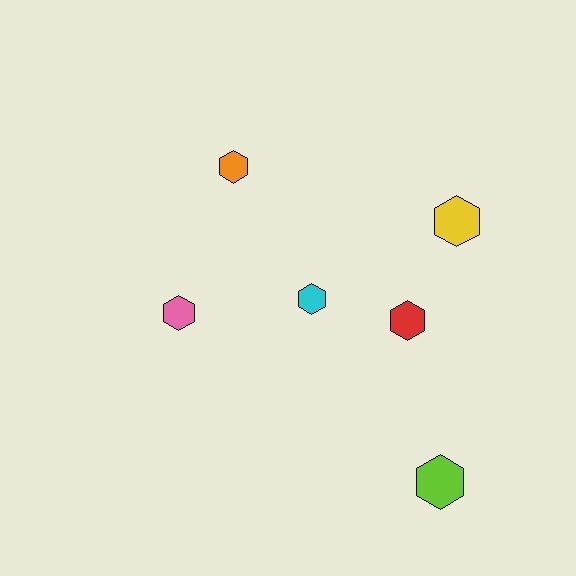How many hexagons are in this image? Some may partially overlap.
There are 6 hexagons.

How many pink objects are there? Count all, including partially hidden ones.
There is 1 pink object.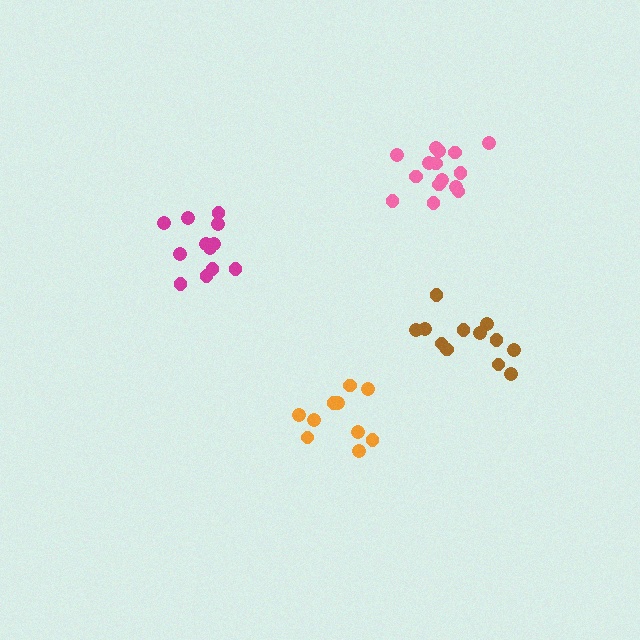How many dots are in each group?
Group 1: 12 dots, Group 2: 10 dots, Group 3: 15 dots, Group 4: 12 dots (49 total).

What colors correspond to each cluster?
The clusters are colored: magenta, orange, pink, brown.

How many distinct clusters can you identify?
There are 4 distinct clusters.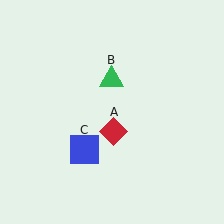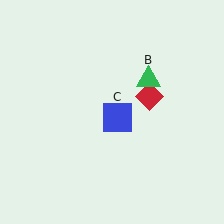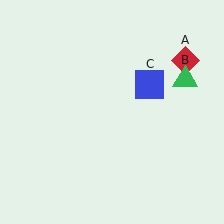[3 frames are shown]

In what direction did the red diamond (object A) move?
The red diamond (object A) moved up and to the right.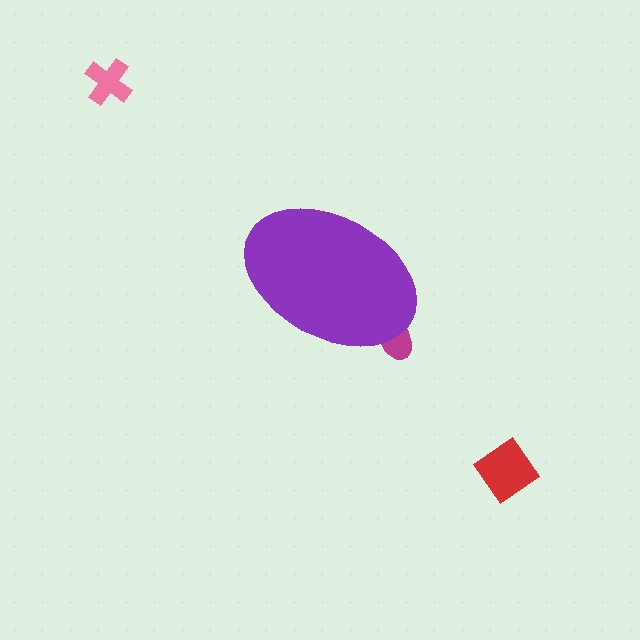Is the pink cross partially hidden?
No, the pink cross is fully visible.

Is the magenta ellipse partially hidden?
Yes, the magenta ellipse is partially hidden behind the purple ellipse.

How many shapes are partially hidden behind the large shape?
1 shape is partially hidden.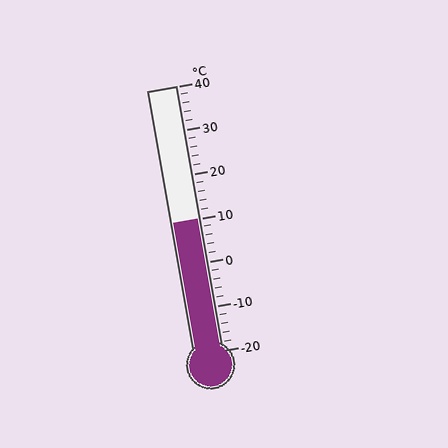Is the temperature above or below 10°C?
The temperature is at 10°C.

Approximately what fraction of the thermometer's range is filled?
The thermometer is filled to approximately 50% of its range.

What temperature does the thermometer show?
The thermometer shows approximately 10°C.